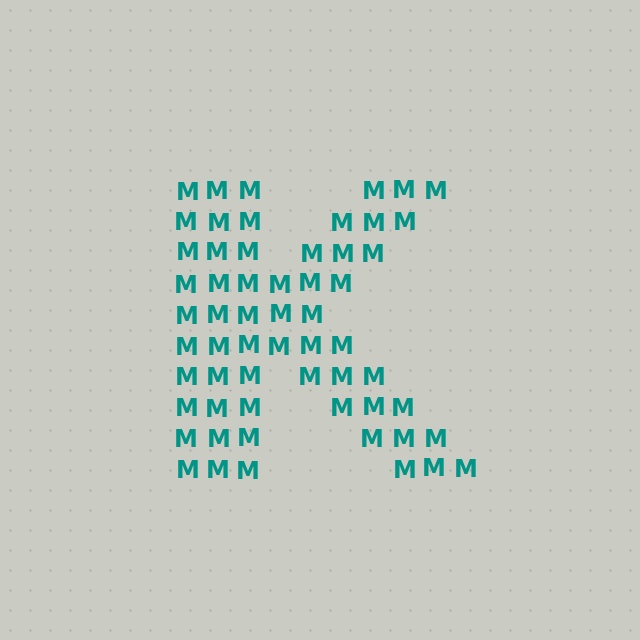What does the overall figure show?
The overall figure shows the letter K.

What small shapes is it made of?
It is made of small letter M's.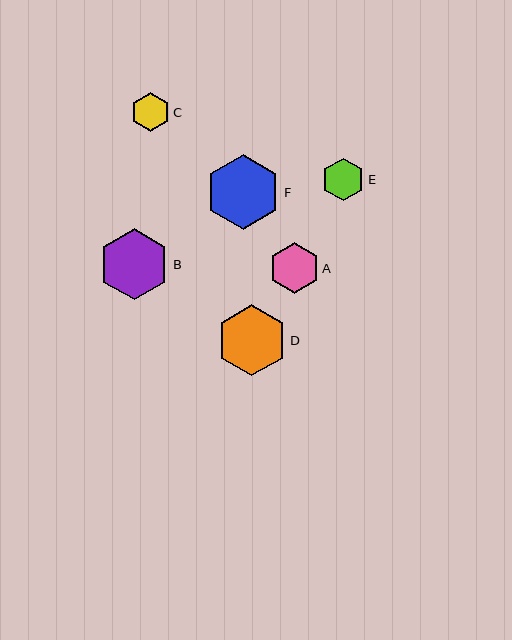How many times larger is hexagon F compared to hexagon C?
Hexagon F is approximately 1.9 times the size of hexagon C.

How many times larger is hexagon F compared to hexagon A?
Hexagon F is approximately 1.5 times the size of hexagon A.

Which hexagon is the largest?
Hexagon F is the largest with a size of approximately 75 pixels.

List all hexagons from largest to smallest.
From largest to smallest: F, B, D, A, E, C.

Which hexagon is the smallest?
Hexagon C is the smallest with a size of approximately 39 pixels.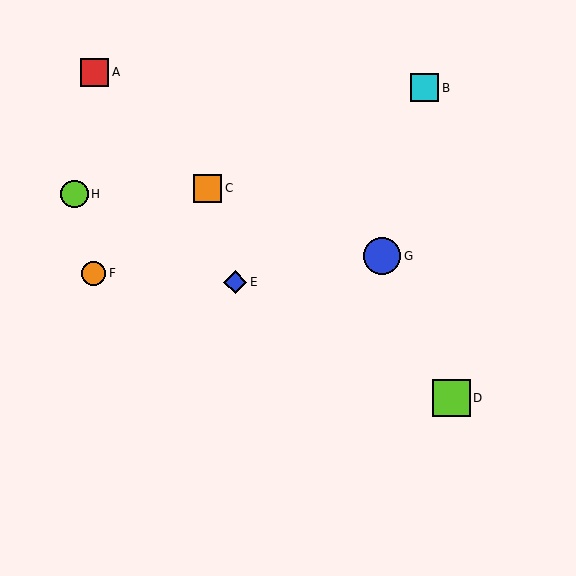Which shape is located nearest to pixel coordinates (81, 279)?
The orange circle (labeled F) at (93, 273) is nearest to that location.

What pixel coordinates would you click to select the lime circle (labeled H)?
Click at (74, 194) to select the lime circle H.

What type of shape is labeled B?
Shape B is a cyan square.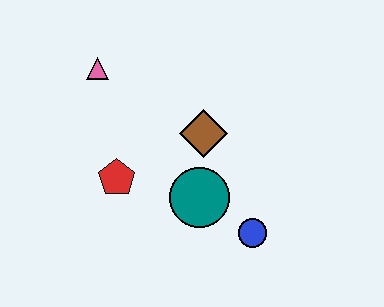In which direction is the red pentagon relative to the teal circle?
The red pentagon is to the left of the teal circle.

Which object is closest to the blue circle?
The teal circle is closest to the blue circle.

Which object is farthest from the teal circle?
The pink triangle is farthest from the teal circle.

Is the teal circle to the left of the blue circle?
Yes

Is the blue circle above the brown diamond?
No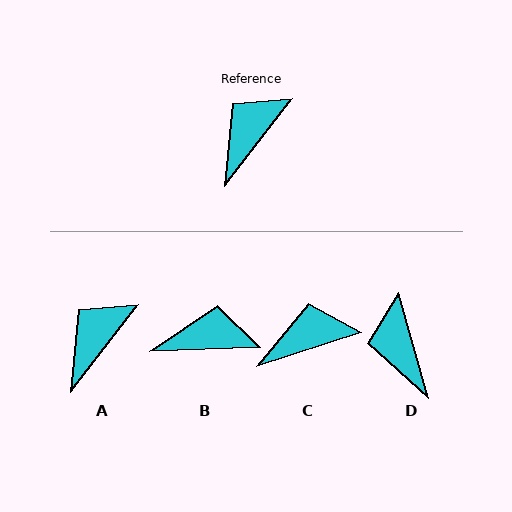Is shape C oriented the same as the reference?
No, it is off by about 34 degrees.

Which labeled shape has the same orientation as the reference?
A.